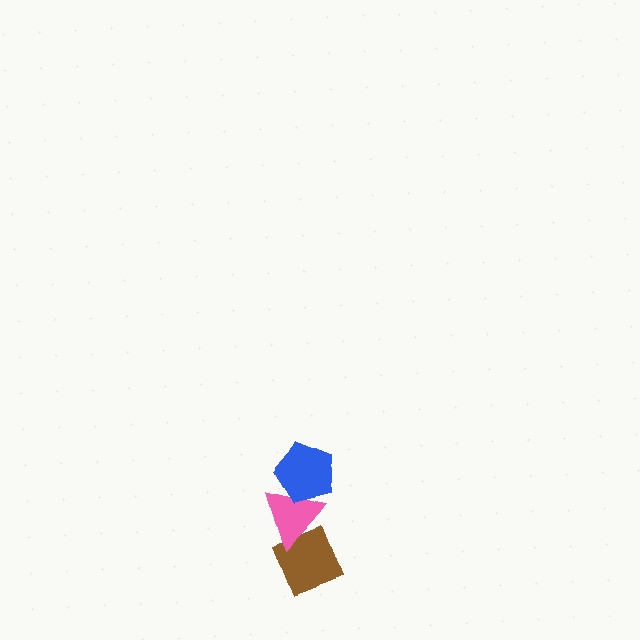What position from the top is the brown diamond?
The brown diamond is 3rd from the top.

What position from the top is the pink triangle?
The pink triangle is 2nd from the top.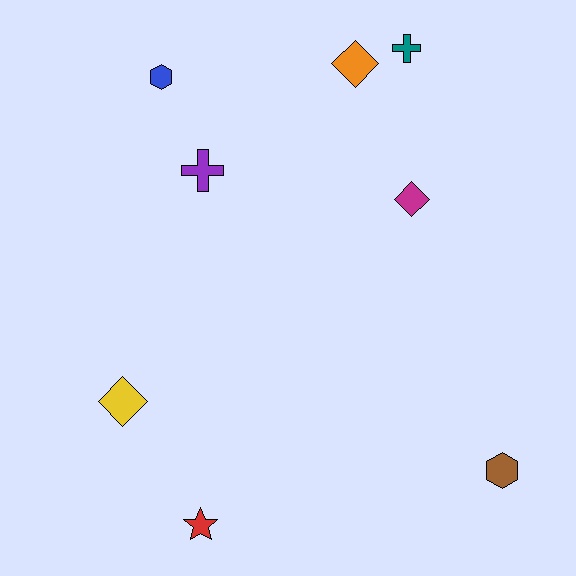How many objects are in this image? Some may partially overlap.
There are 8 objects.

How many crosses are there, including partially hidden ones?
There are 2 crosses.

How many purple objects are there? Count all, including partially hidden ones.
There is 1 purple object.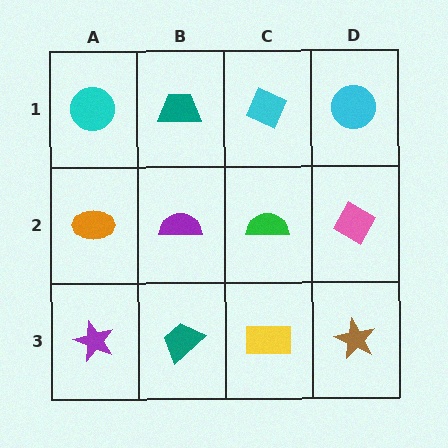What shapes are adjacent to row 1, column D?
A pink diamond (row 2, column D), a cyan diamond (row 1, column C).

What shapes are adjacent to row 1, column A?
An orange ellipse (row 2, column A), a teal trapezoid (row 1, column B).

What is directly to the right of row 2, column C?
A pink diamond.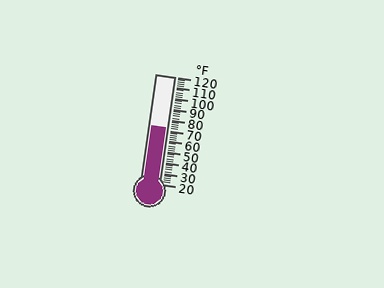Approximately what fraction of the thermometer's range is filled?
The thermometer is filled to approximately 50% of its range.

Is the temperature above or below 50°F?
The temperature is above 50°F.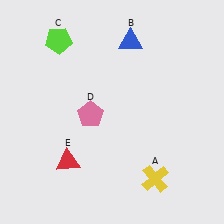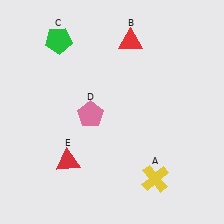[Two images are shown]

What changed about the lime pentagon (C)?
In Image 1, C is lime. In Image 2, it changed to green.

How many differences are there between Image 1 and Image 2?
There are 2 differences between the two images.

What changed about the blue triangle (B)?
In Image 1, B is blue. In Image 2, it changed to red.